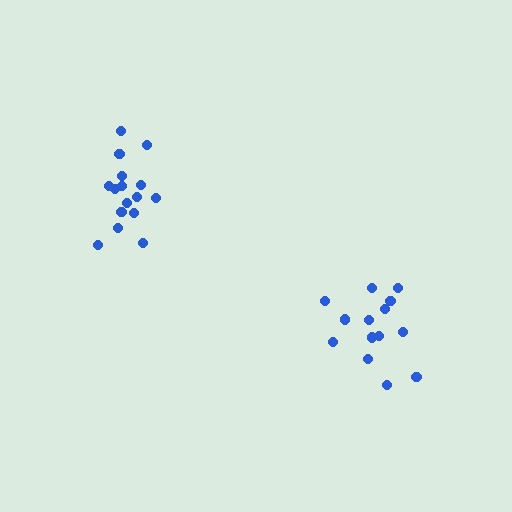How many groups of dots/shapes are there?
There are 2 groups.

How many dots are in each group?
Group 1: 14 dots, Group 2: 16 dots (30 total).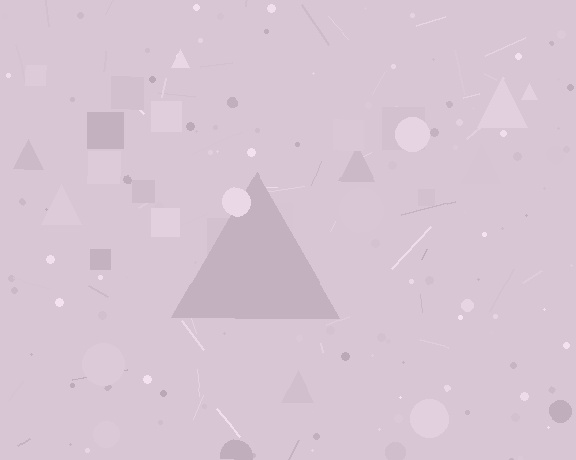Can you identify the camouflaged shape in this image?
The camouflaged shape is a triangle.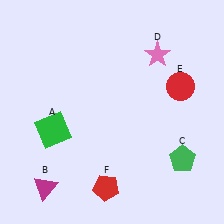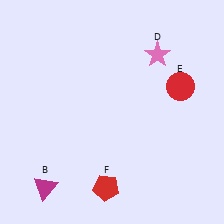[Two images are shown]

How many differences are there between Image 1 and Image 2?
There are 2 differences between the two images.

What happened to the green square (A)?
The green square (A) was removed in Image 2. It was in the bottom-left area of Image 1.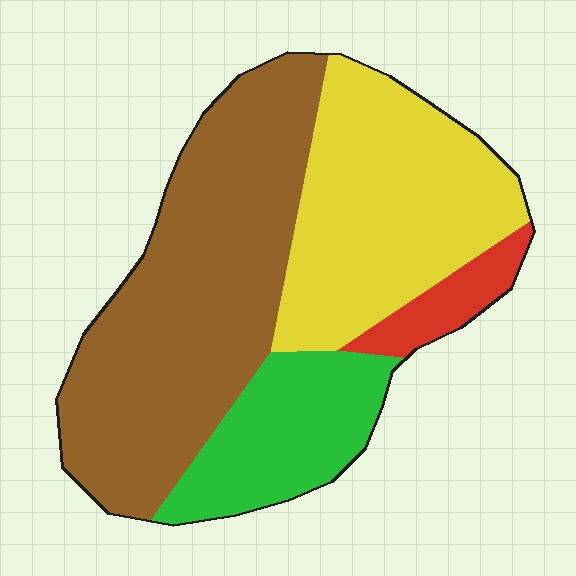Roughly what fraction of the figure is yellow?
Yellow covers roughly 30% of the figure.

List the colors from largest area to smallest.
From largest to smallest: brown, yellow, green, red.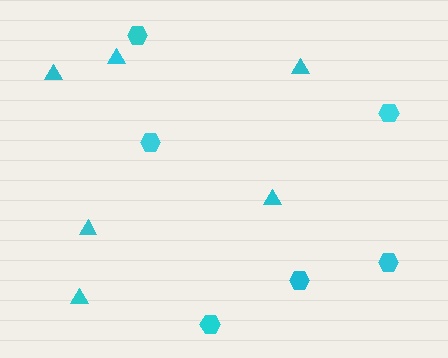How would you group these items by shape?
There are 2 groups: one group of triangles (6) and one group of hexagons (6).